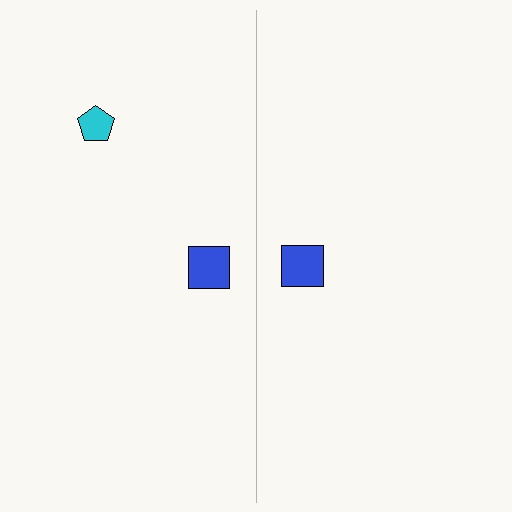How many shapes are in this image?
There are 3 shapes in this image.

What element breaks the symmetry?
A cyan pentagon is missing from the right side.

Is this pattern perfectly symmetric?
No, the pattern is not perfectly symmetric. A cyan pentagon is missing from the right side.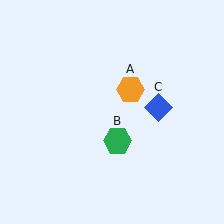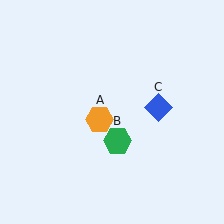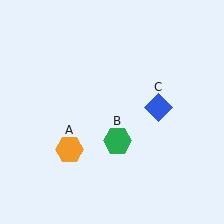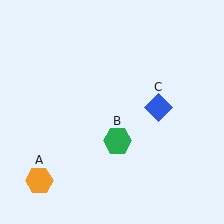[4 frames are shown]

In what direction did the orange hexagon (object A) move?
The orange hexagon (object A) moved down and to the left.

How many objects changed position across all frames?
1 object changed position: orange hexagon (object A).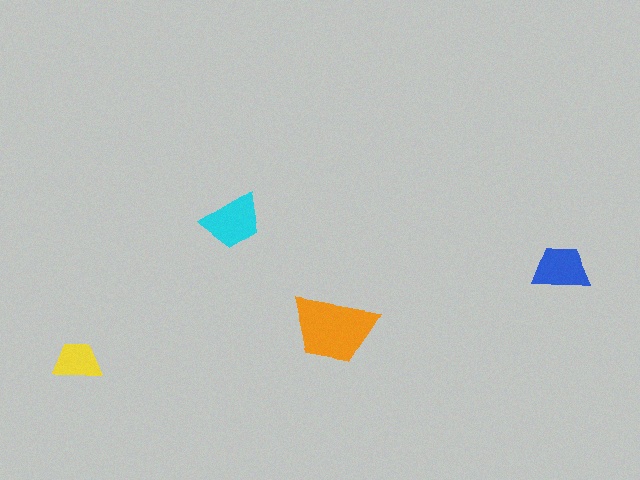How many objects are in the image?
There are 4 objects in the image.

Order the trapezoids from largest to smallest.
the orange one, the cyan one, the blue one, the yellow one.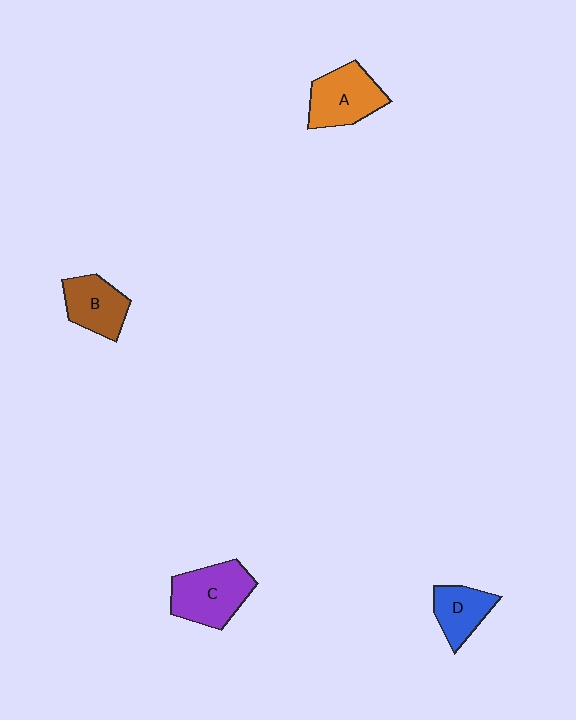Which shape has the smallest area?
Shape D (blue).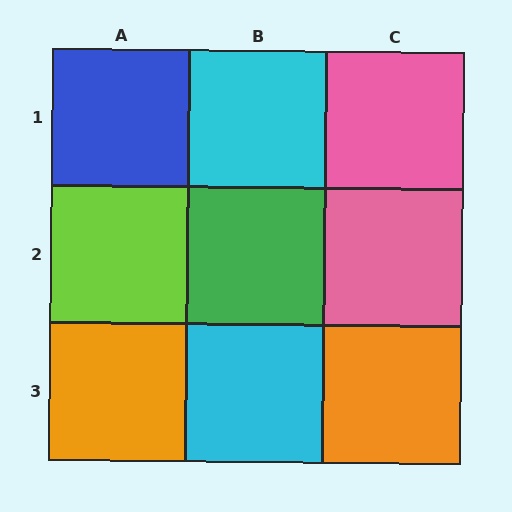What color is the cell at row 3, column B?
Cyan.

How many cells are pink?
2 cells are pink.